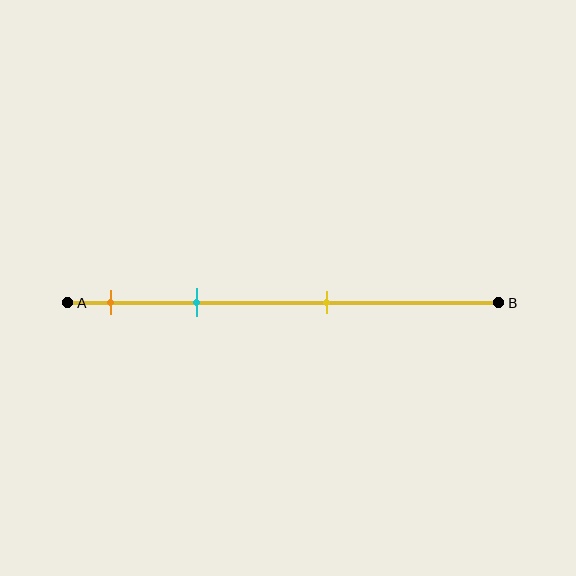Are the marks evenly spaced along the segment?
No, the marks are not evenly spaced.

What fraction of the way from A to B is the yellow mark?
The yellow mark is approximately 60% (0.6) of the way from A to B.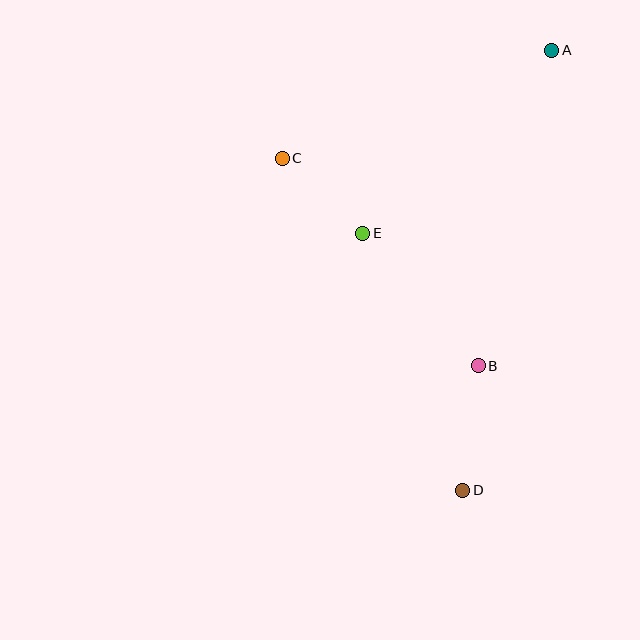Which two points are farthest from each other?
Points A and D are farthest from each other.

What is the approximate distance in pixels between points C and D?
The distance between C and D is approximately 378 pixels.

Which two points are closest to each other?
Points C and E are closest to each other.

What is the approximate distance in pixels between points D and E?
The distance between D and E is approximately 275 pixels.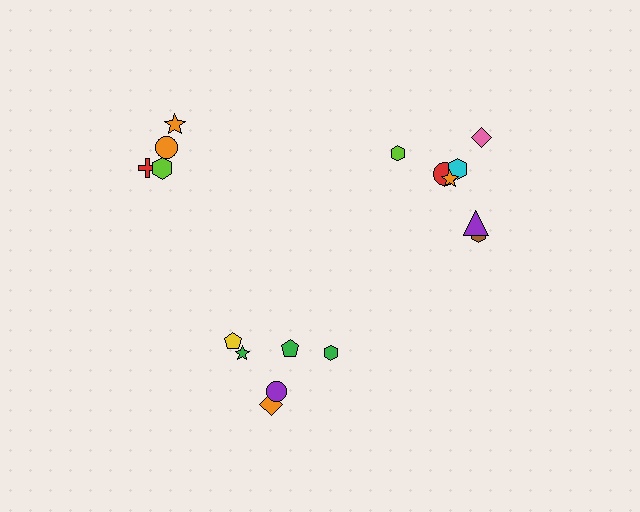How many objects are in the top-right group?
There are 7 objects.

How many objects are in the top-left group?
There are 4 objects.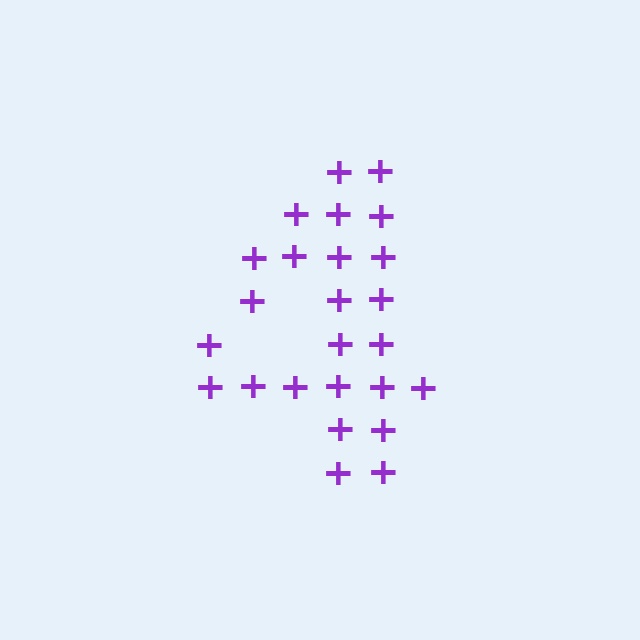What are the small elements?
The small elements are plus signs.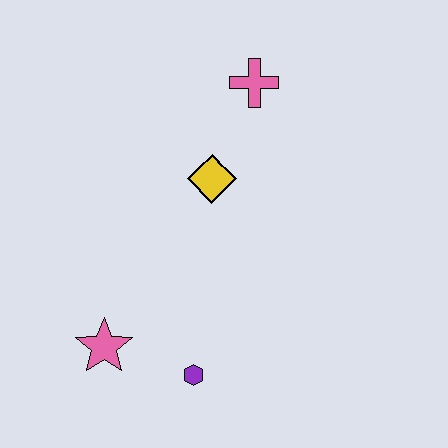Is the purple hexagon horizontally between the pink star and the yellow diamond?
Yes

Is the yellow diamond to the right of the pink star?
Yes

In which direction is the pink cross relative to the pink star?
The pink cross is above the pink star.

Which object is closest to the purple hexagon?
The pink star is closest to the purple hexagon.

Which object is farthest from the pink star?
The pink cross is farthest from the pink star.